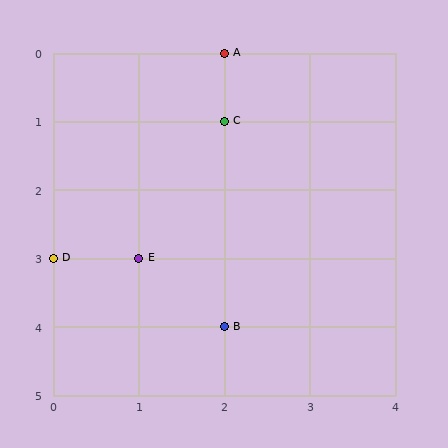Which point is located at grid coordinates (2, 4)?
Point B is at (2, 4).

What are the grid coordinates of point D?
Point D is at grid coordinates (0, 3).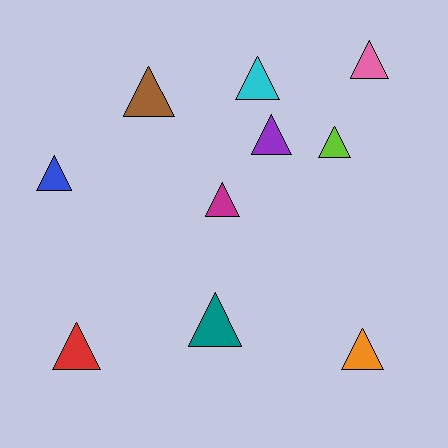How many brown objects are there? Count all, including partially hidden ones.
There is 1 brown object.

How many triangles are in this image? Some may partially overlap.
There are 10 triangles.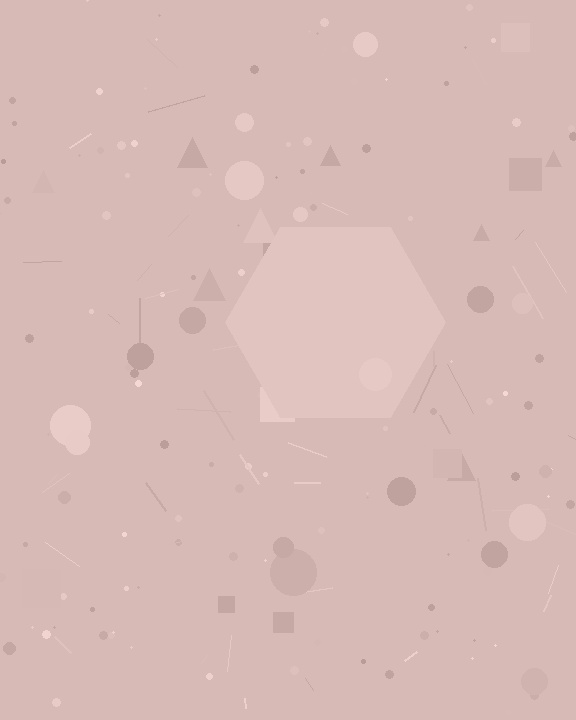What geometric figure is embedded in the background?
A hexagon is embedded in the background.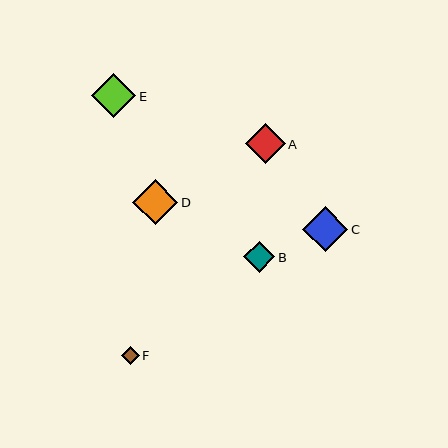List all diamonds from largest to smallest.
From largest to smallest: D, C, E, A, B, F.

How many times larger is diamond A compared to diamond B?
Diamond A is approximately 1.2 times the size of diamond B.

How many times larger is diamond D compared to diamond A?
Diamond D is approximately 1.1 times the size of diamond A.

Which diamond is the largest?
Diamond D is the largest with a size of approximately 45 pixels.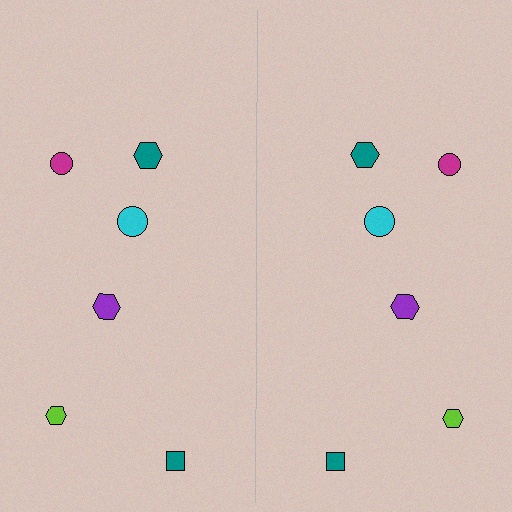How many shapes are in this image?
There are 12 shapes in this image.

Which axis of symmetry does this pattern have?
The pattern has a vertical axis of symmetry running through the center of the image.